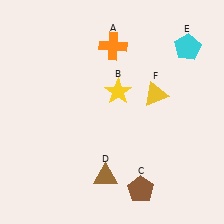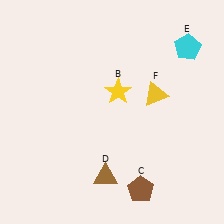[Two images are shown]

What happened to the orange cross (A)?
The orange cross (A) was removed in Image 2. It was in the top-right area of Image 1.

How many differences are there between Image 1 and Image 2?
There is 1 difference between the two images.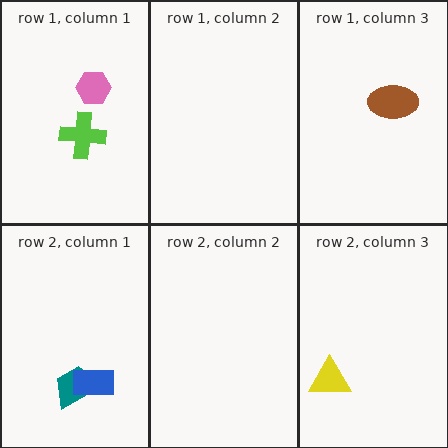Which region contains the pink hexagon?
The row 1, column 1 region.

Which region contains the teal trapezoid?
The row 2, column 1 region.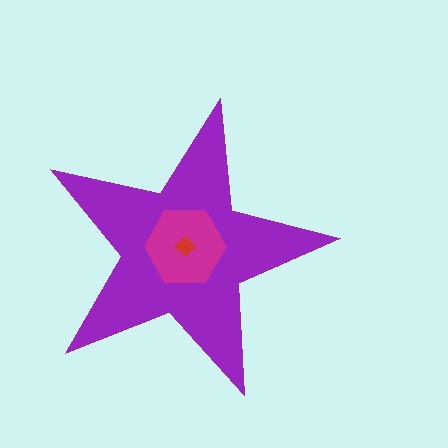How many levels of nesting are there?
3.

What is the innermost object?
The red diamond.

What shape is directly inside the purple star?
The magenta hexagon.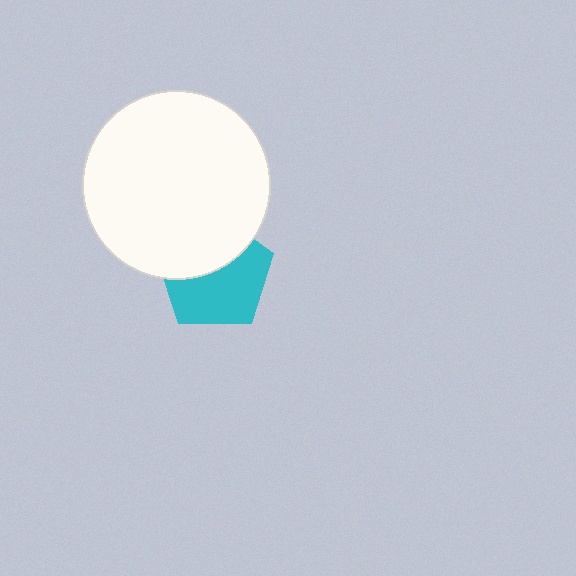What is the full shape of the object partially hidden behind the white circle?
The partially hidden object is a cyan pentagon.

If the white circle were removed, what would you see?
You would see the complete cyan pentagon.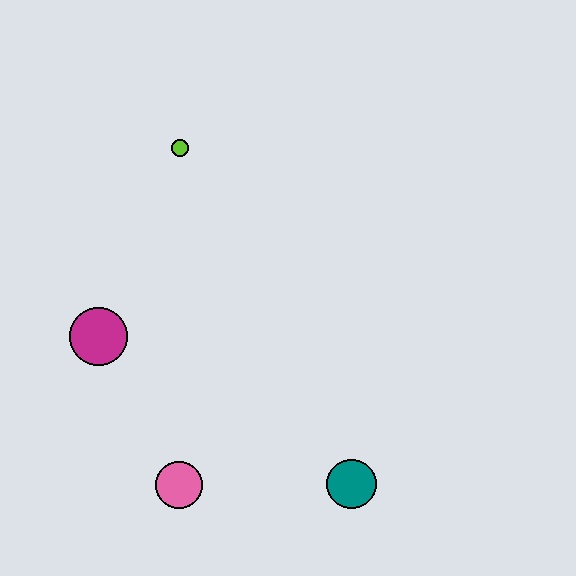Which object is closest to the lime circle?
The magenta circle is closest to the lime circle.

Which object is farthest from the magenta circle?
The teal circle is farthest from the magenta circle.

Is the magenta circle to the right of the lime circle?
No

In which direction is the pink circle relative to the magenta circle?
The pink circle is below the magenta circle.